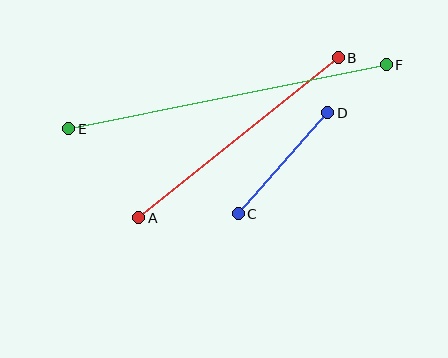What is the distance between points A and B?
The distance is approximately 256 pixels.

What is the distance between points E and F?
The distance is approximately 324 pixels.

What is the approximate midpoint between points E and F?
The midpoint is at approximately (227, 97) pixels.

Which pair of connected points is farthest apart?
Points E and F are farthest apart.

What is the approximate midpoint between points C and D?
The midpoint is at approximately (283, 163) pixels.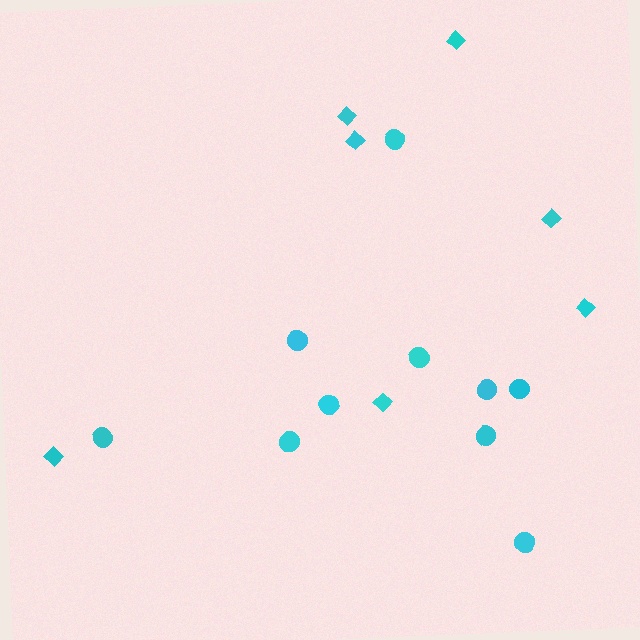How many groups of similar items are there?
There are 2 groups: one group of circles (10) and one group of diamonds (7).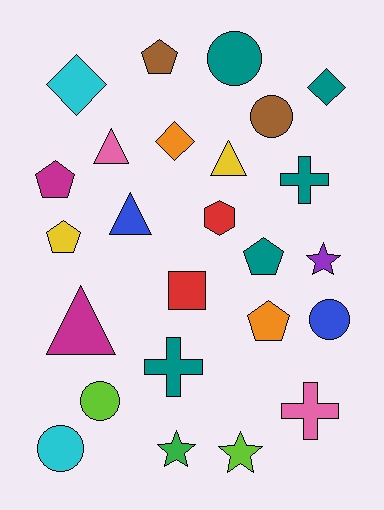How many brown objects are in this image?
There are 2 brown objects.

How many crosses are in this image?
There are 3 crosses.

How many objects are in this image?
There are 25 objects.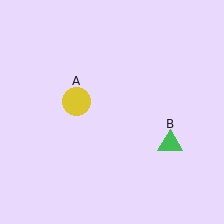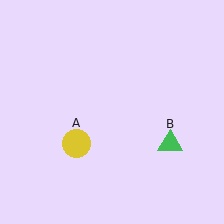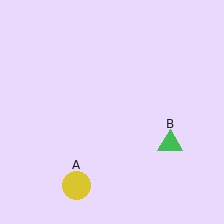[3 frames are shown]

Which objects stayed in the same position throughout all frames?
Green triangle (object B) remained stationary.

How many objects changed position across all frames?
1 object changed position: yellow circle (object A).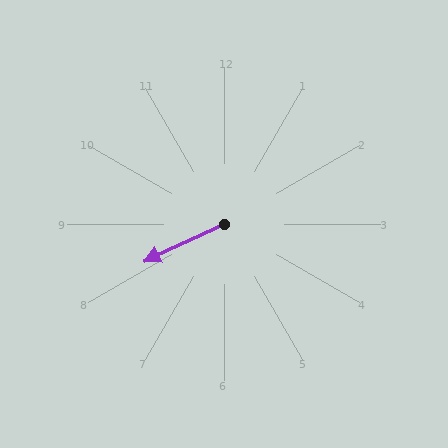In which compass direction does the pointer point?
Southwest.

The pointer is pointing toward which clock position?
Roughly 8 o'clock.